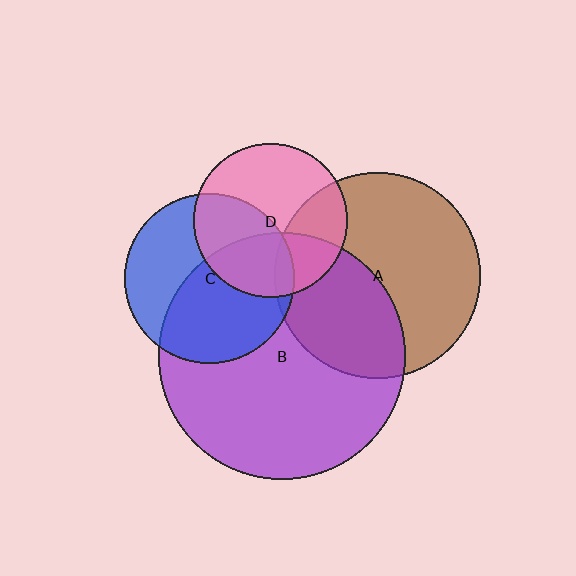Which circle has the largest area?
Circle B (purple).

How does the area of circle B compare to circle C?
Approximately 2.1 times.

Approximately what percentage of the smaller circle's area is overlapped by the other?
Approximately 35%.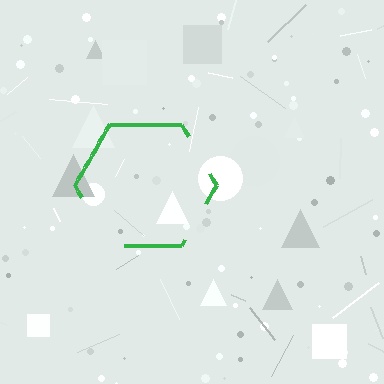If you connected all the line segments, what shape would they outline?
They would outline a hexagon.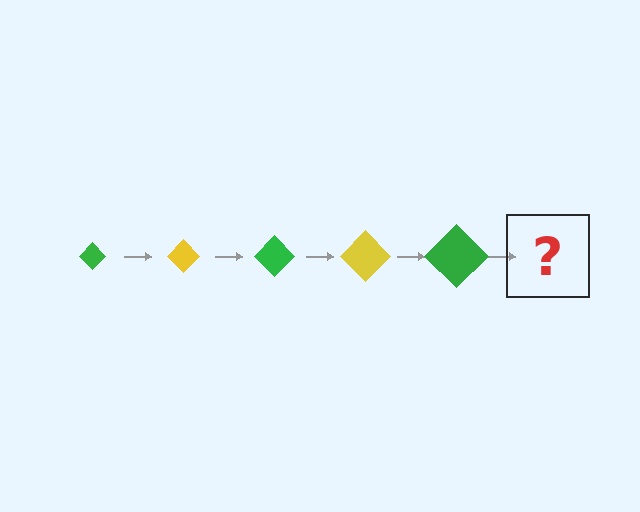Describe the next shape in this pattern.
It should be a yellow diamond, larger than the previous one.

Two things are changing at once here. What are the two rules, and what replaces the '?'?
The two rules are that the diamond grows larger each step and the color cycles through green and yellow. The '?' should be a yellow diamond, larger than the previous one.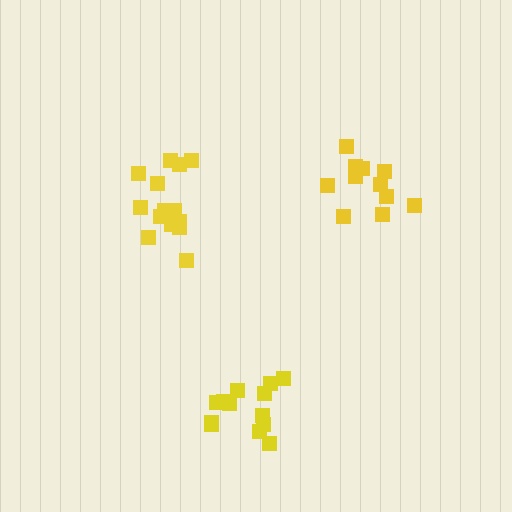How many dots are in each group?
Group 1: 13 dots, Group 2: 14 dots, Group 3: 11 dots (38 total).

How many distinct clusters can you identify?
There are 3 distinct clusters.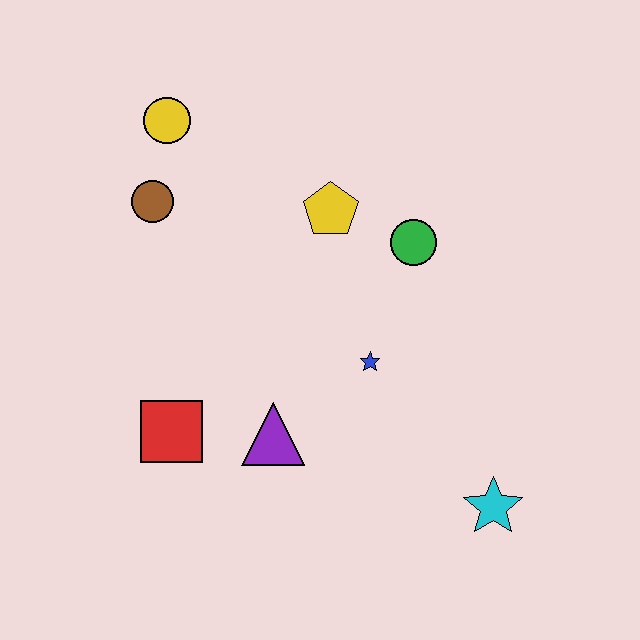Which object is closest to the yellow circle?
The brown circle is closest to the yellow circle.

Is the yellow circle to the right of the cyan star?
No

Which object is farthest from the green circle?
The red square is farthest from the green circle.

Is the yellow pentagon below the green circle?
No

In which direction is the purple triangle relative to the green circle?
The purple triangle is below the green circle.